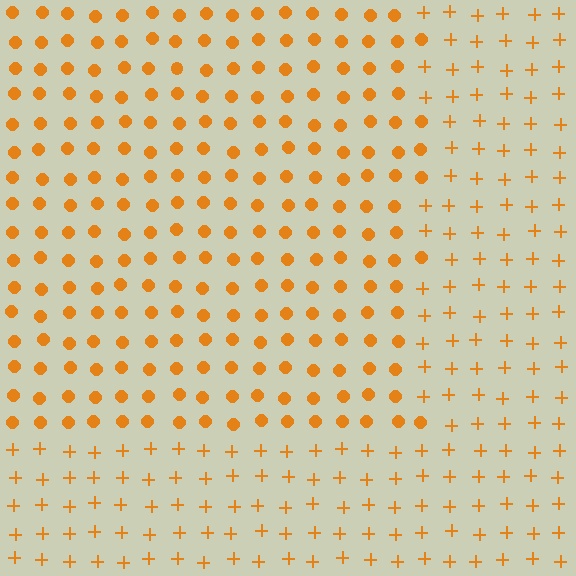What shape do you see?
I see a rectangle.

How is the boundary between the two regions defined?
The boundary is defined by a change in element shape: circles inside vs. plus signs outside. All elements share the same color and spacing.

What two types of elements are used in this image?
The image uses circles inside the rectangle region and plus signs outside it.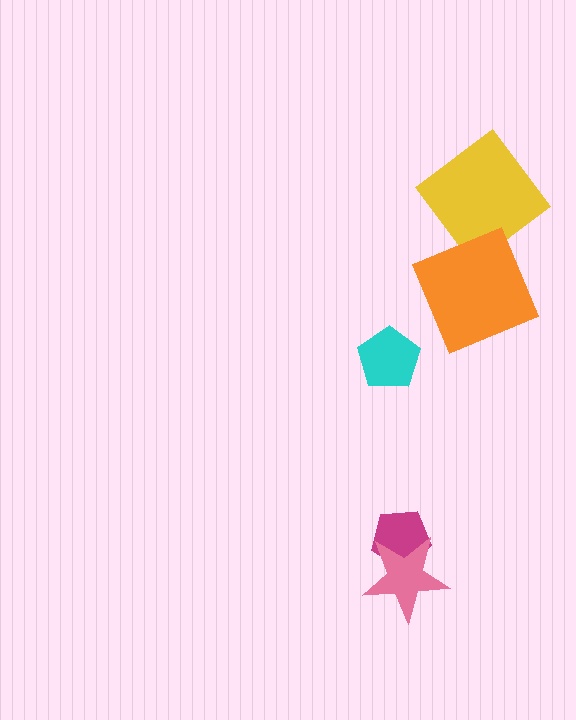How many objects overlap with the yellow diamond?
0 objects overlap with the yellow diamond.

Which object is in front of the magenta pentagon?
The pink star is in front of the magenta pentagon.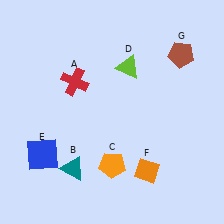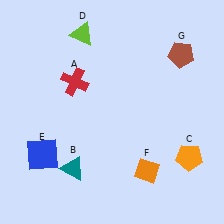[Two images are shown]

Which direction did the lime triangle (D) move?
The lime triangle (D) moved left.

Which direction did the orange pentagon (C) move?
The orange pentagon (C) moved right.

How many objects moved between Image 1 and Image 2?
2 objects moved between the two images.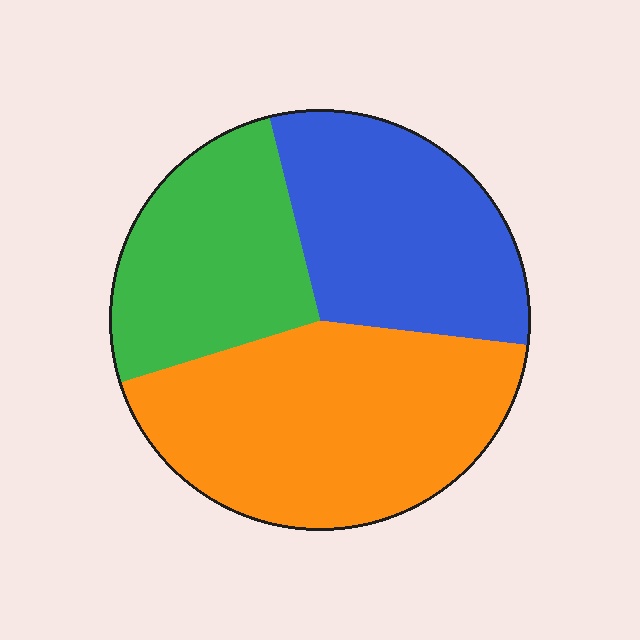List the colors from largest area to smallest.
From largest to smallest: orange, blue, green.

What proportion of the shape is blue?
Blue covers roughly 30% of the shape.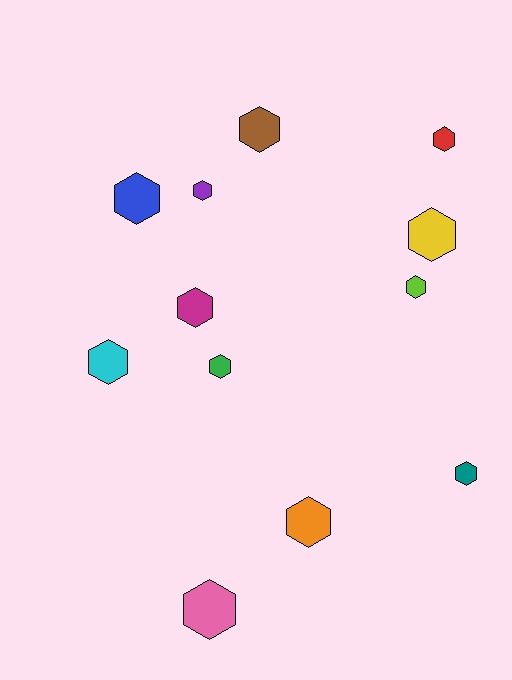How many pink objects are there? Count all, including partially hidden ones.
There is 1 pink object.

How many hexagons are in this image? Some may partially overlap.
There are 12 hexagons.